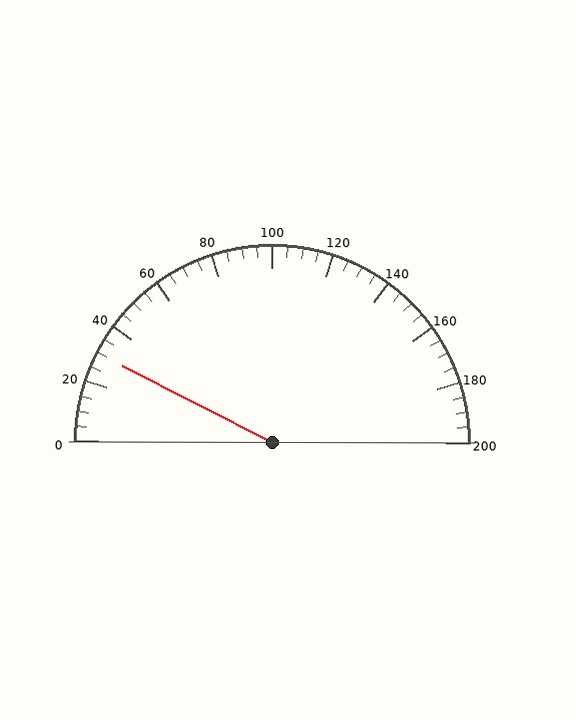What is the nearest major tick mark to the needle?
The nearest major tick mark is 40.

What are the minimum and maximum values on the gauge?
The gauge ranges from 0 to 200.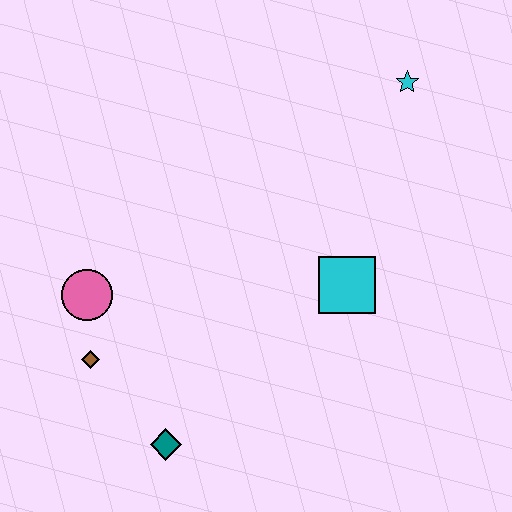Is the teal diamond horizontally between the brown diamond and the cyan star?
Yes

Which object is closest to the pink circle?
The brown diamond is closest to the pink circle.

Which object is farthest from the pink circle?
The cyan star is farthest from the pink circle.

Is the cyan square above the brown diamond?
Yes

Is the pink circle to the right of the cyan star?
No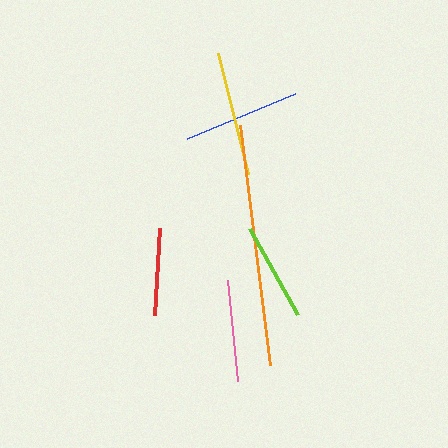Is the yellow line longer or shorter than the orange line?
The orange line is longer than the yellow line.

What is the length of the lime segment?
The lime segment is approximately 98 pixels long.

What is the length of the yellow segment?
The yellow segment is approximately 125 pixels long.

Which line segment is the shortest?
The red line is the shortest at approximately 87 pixels.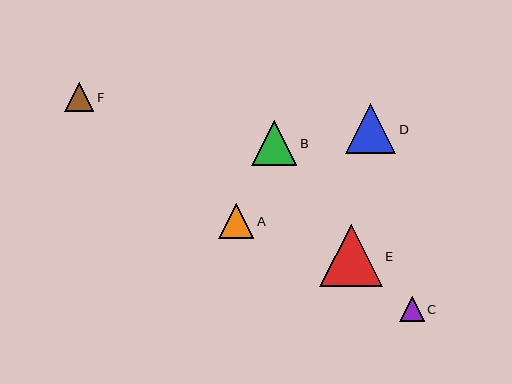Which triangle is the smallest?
Triangle C is the smallest with a size of approximately 24 pixels.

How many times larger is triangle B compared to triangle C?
Triangle B is approximately 1.8 times the size of triangle C.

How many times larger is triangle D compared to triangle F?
Triangle D is approximately 1.7 times the size of triangle F.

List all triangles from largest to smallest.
From largest to smallest: E, D, B, A, F, C.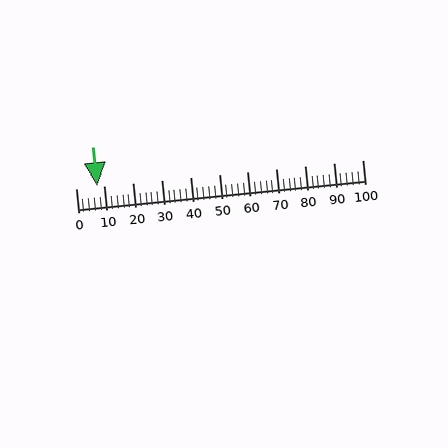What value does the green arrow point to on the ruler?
The green arrow points to approximately 7.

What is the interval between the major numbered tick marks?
The major tick marks are spaced 10 units apart.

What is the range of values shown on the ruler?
The ruler shows values from 0 to 100.